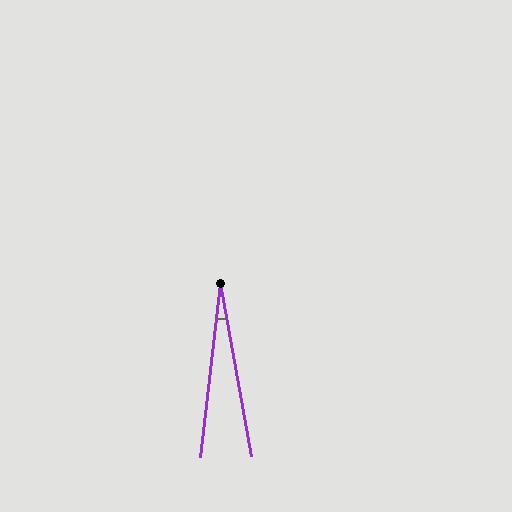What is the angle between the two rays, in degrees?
Approximately 17 degrees.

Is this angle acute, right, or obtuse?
It is acute.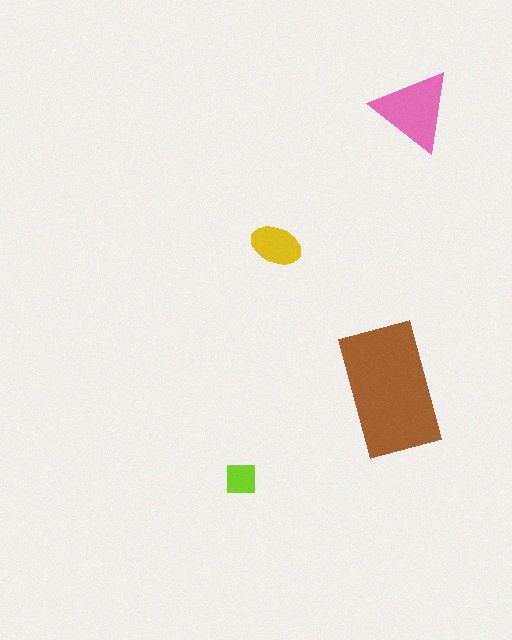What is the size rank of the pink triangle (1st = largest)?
2nd.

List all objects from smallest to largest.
The lime square, the yellow ellipse, the pink triangle, the brown rectangle.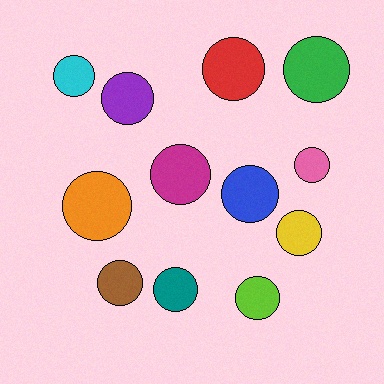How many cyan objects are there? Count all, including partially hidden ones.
There is 1 cyan object.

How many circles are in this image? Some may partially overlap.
There are 12 circles.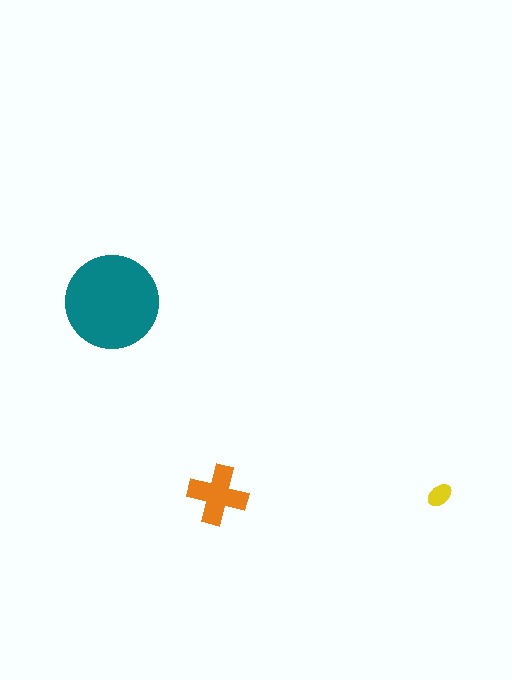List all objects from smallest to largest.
The yellow ellipse, the orange cross, the teal circle.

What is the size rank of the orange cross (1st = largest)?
2nd.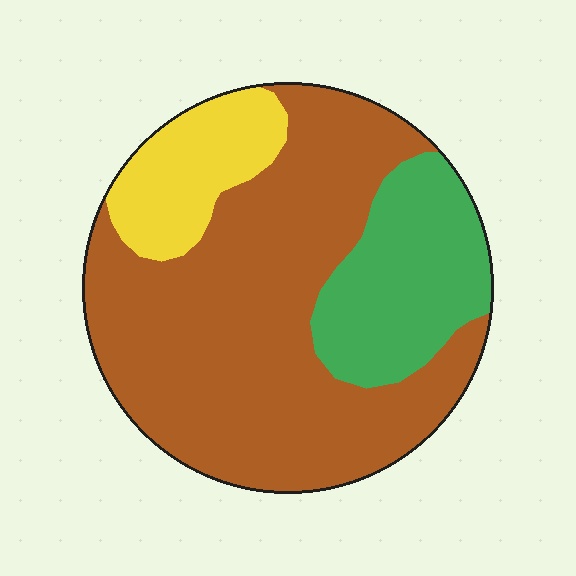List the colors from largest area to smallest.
From largest to smallest: brown, green, yellow.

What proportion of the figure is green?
Green covers roughly 20% of the figure.